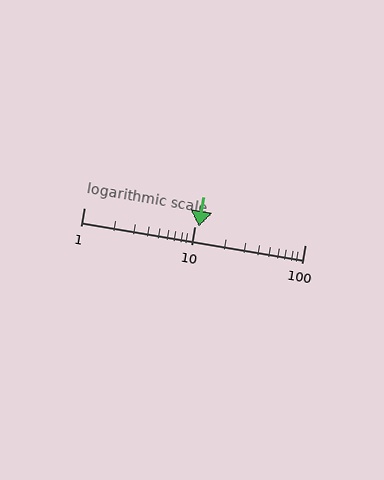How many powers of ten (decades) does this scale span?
The scale spans 2 decades, from 1 to 100.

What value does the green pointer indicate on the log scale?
The pointer indicates approximately 11.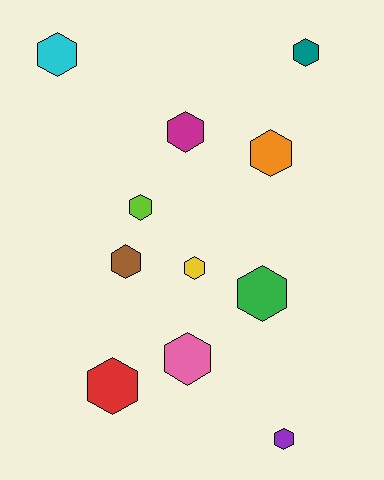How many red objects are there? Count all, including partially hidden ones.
There is 1 red object.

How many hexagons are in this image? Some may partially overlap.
There are 11 hexagons.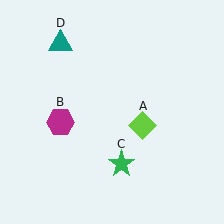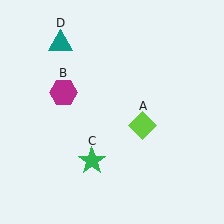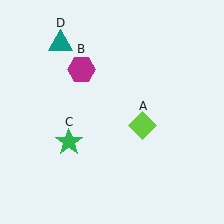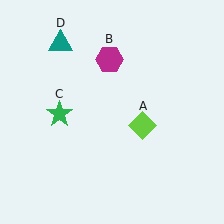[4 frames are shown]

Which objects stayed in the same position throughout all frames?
Lime diamond (object A) and teal triangle (object D) remained stationary.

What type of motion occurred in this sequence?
The magenta hexagon (object B), green star (object C) rotated clockwise around the center of the scene.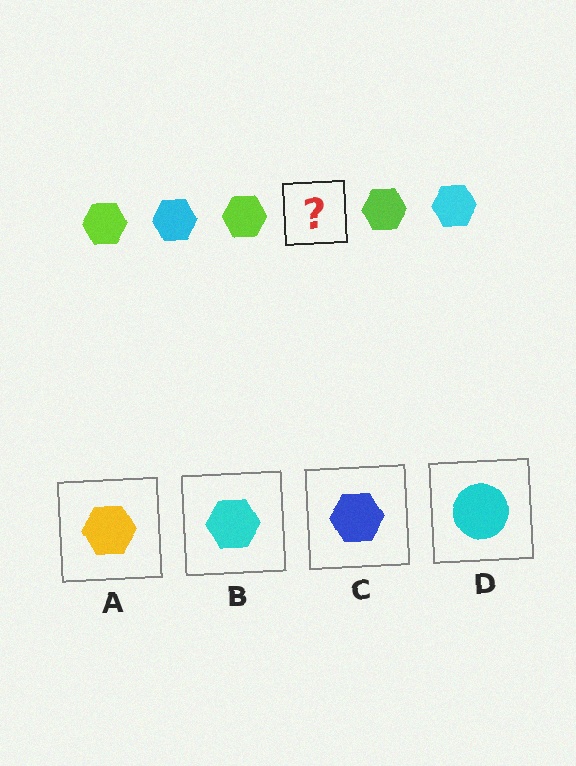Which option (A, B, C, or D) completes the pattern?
B.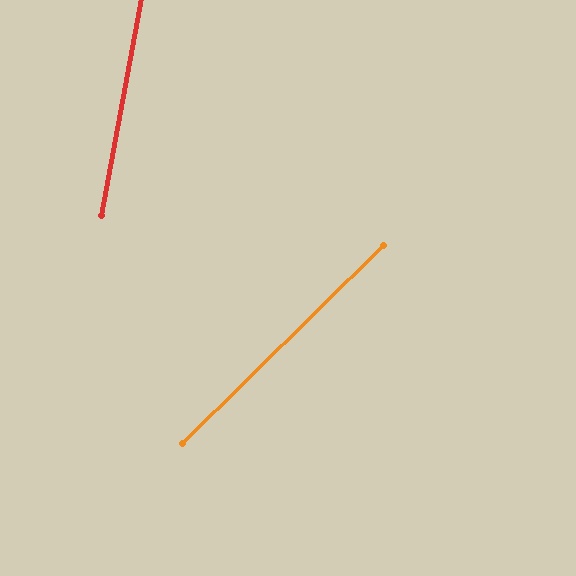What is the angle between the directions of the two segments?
Approximately 35 degrees.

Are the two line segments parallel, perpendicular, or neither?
Neither parallel nor perpendicular — they differ by about 35°.